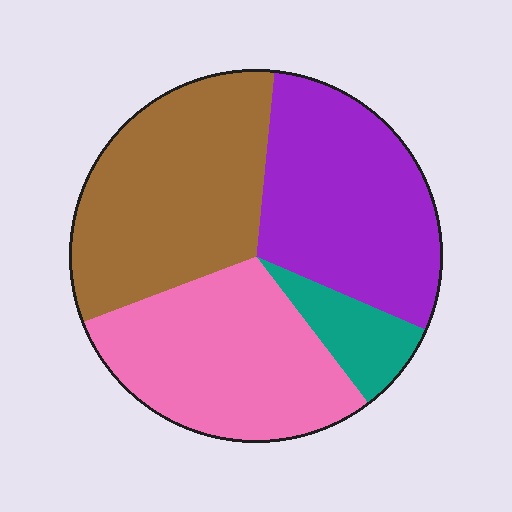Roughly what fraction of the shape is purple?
Purple covers about 30% of the shape.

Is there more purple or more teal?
Purple.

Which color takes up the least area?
Teal, at roughly 10%.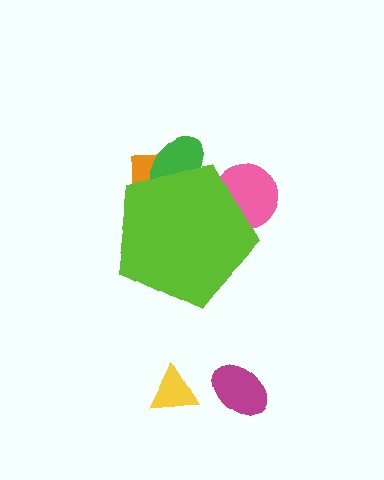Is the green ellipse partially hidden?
Yes, the green ellipse is partially hidden behind the lime pentagon.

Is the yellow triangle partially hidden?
No, the yellow triangle is fully visible.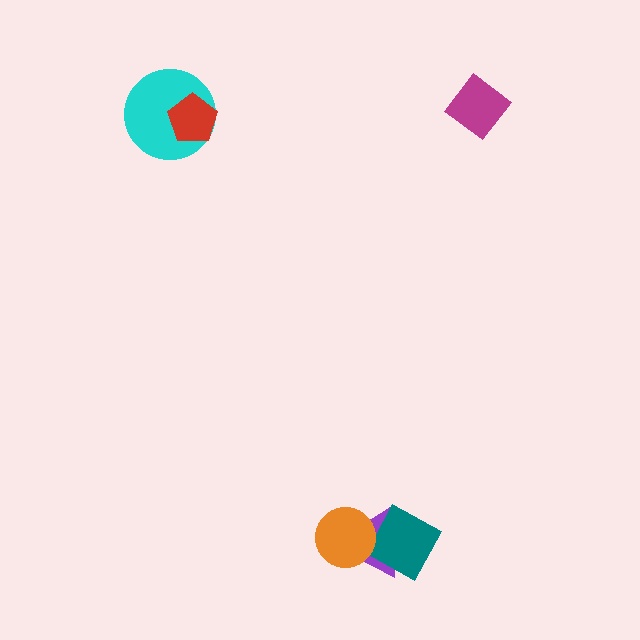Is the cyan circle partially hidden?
Yes, it is partially covered by another shape.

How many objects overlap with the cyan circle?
1 object overlaps with the cyan circle.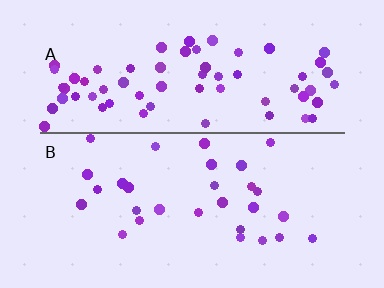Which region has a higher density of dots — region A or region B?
A (the top).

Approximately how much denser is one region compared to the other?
Approximately 2.3× — region A over region B.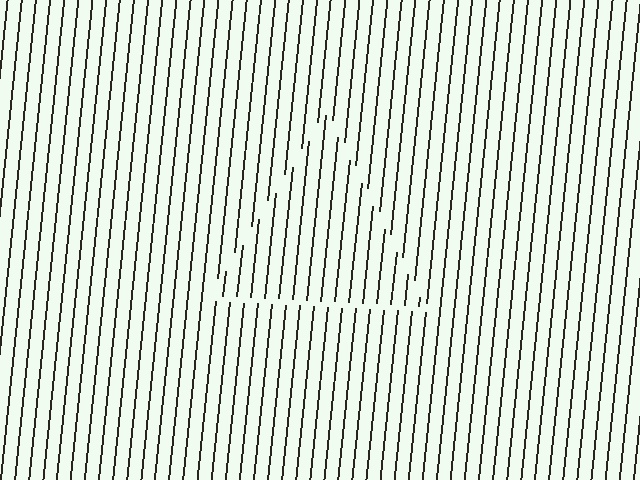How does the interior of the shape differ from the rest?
The interior of the shape contains the same grating, shifted by half a period — the contour is defined by the phase discontinuity where line-ends from the inner and outer gratings abut.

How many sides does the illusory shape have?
3 sides — the line-ends trace a triangle.